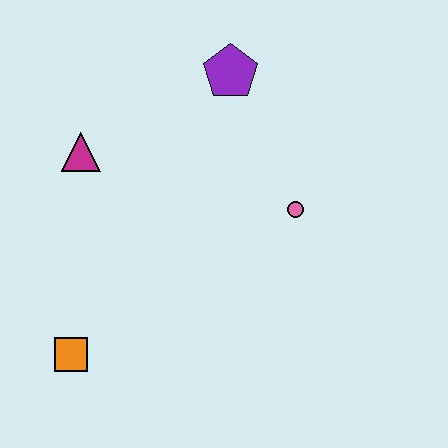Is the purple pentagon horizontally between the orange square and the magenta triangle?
No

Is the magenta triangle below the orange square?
No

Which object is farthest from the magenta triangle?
The pink circle is farthest from the magenta triangle.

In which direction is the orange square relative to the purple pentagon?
The orange square is below the purple pentagon.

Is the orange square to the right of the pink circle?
No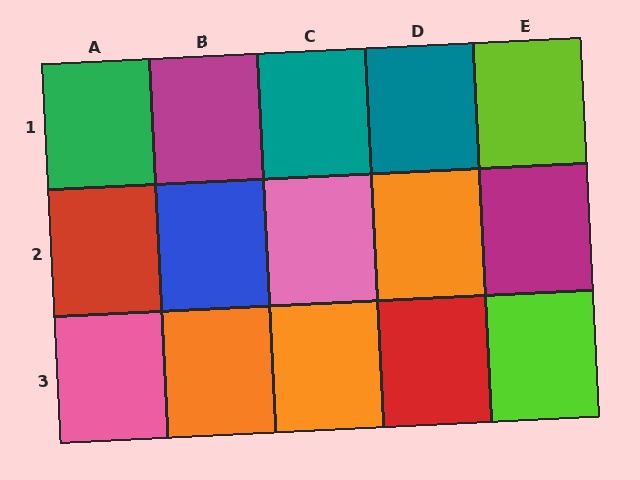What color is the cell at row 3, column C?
Orange.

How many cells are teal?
2 cells are teal.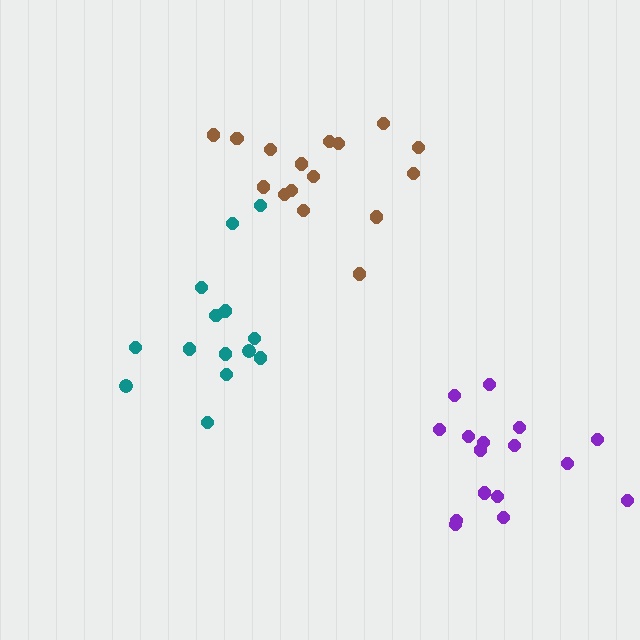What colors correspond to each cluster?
The clusters are colored: brown, purple, teal.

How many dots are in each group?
Group 1: 16 dots, Group 2: 16 dots, Group 3: 14 dots (46 total).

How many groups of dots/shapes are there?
There are 3 groups.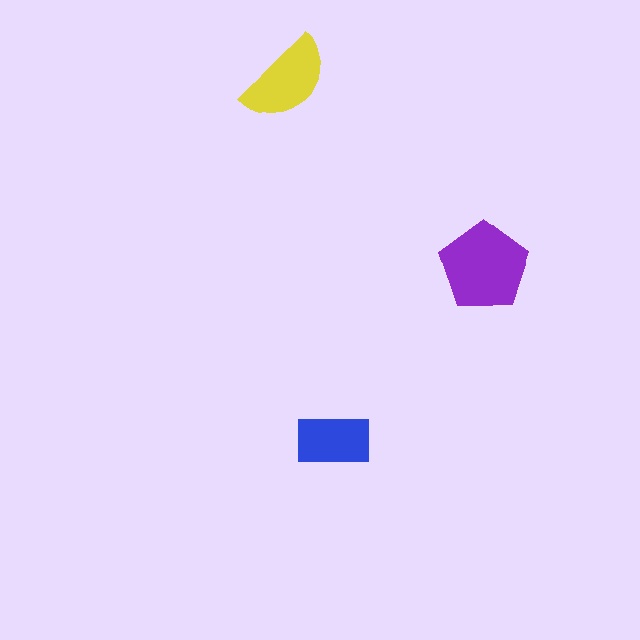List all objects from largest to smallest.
The purple pentagon, the yellow semicircle, the blue rectangle.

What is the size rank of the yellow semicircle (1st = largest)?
2nd.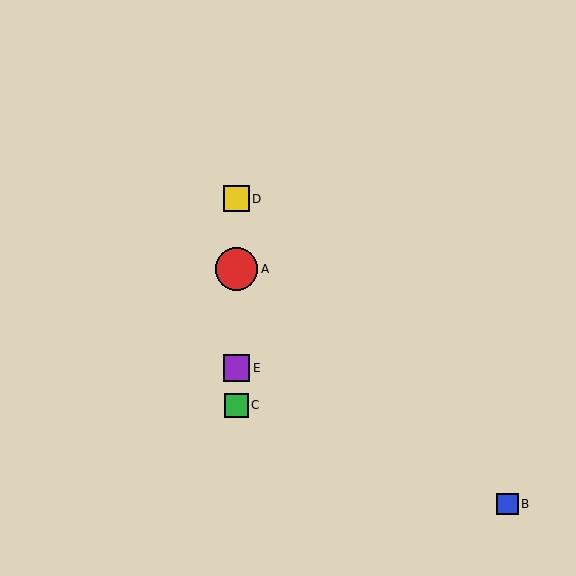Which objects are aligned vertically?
Objects A, C, D, E are aligned vertically.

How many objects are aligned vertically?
4 objects (A, C, D, E) are aligned vertically.